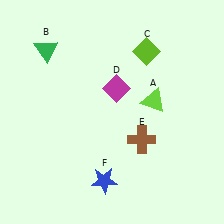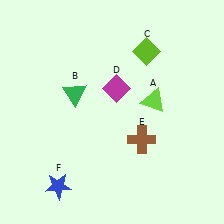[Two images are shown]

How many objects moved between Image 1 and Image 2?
2 objects moved between the two images.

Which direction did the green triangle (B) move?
The green triangle (B) moved down.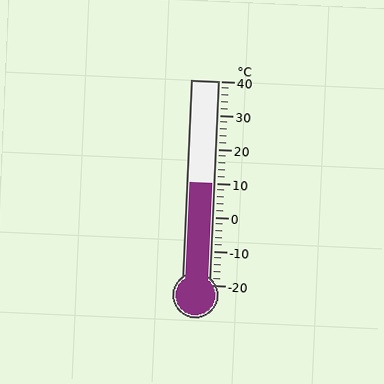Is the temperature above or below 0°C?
The temperature is above 0°C.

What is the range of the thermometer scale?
The thermometer scale ranges from -20°C to 40°C.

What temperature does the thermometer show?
The thermometer shows approximately 10°C.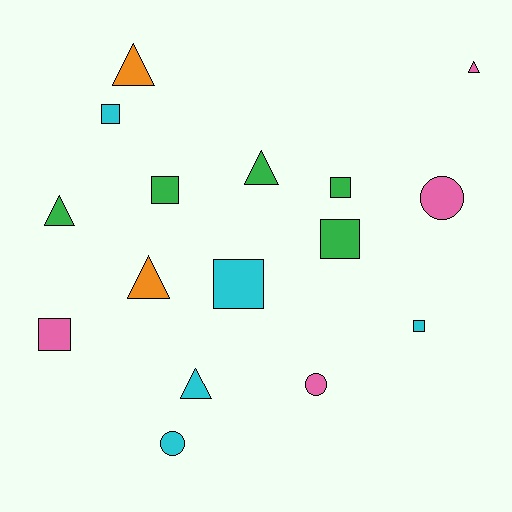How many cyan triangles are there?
There is 1 cyan triangle.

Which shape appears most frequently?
Square, with 7 objects.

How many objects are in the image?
There are 16 objects.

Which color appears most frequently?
Green, with 5 objects.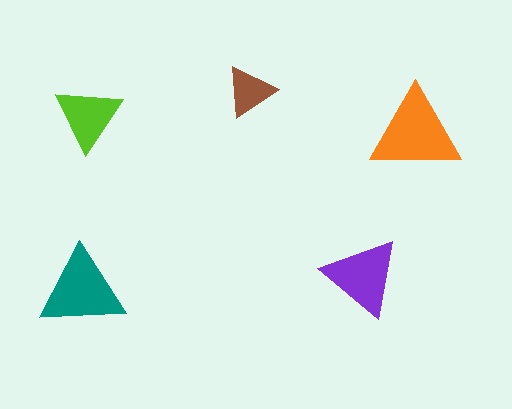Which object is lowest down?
The teal triangle is bottommost.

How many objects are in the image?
There are 5 objects in the image.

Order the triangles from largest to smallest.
the orange one, the teal one, the purple one, the lime one, the brown one.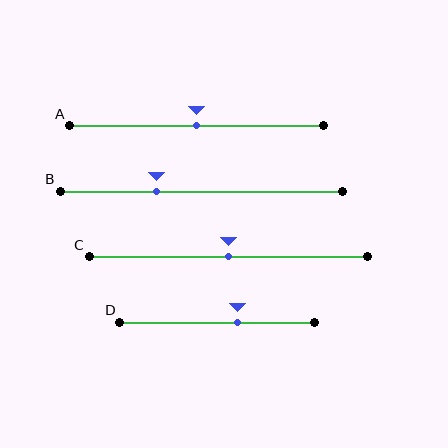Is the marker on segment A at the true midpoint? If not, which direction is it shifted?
Yes, the marker on segment A is at the true midpoint.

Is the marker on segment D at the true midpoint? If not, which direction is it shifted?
No, the marker on segment D is shifted to the right by about 11% of the segment length.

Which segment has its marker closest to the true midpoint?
Segment A has its marker closest to the true midpoint.